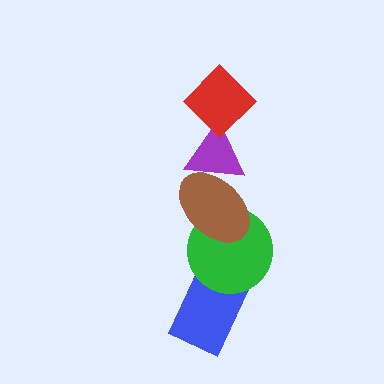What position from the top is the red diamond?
The red diamond is 1st from the top.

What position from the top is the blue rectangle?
The blue rectangle is 5th from the top.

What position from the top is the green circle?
The green circle is 4th from the top.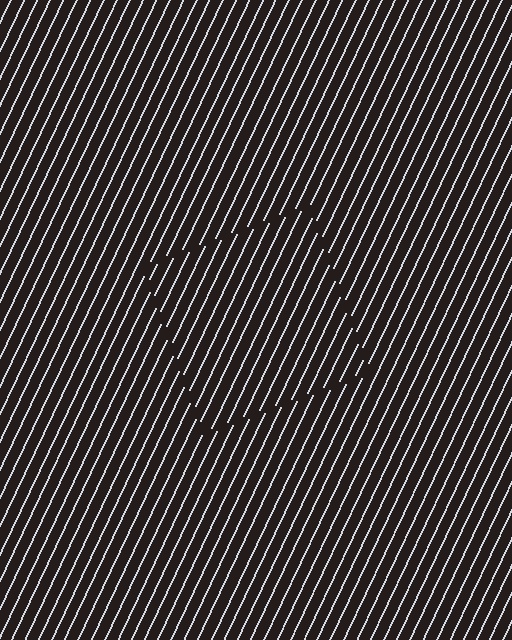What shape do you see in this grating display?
An illusory square. The interior of the shape contains the same grating, shifted by half a period — the contour is defined by the phase discontinuity where line-ends from the inner and outer gratings abut.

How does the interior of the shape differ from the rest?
The interior of the shape contains the same grating, shifted by half a period — the contour is defined by the phase discontinuity where line-ends from the inner and outer gratings abut.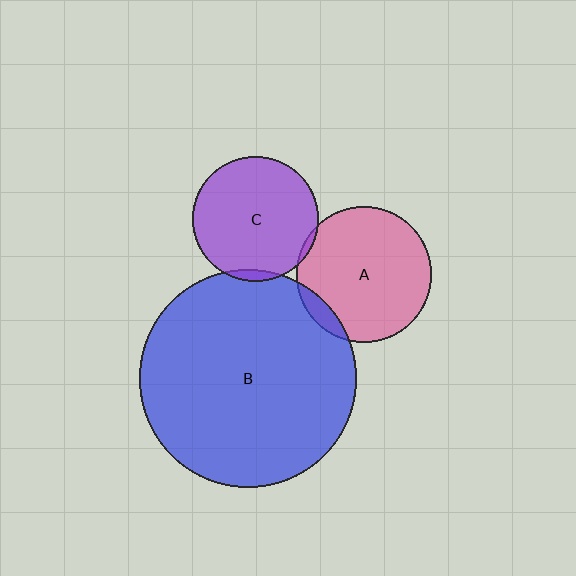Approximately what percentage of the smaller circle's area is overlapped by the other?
Approximately 5%.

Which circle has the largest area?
Circle B (blue).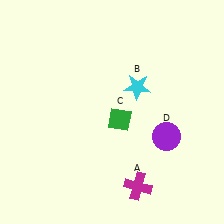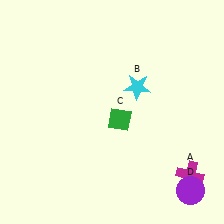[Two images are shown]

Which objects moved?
The objects that moved are: the magenta cross (A), the purple circle (D).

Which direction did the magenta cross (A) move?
The magenta cross (A) moved right.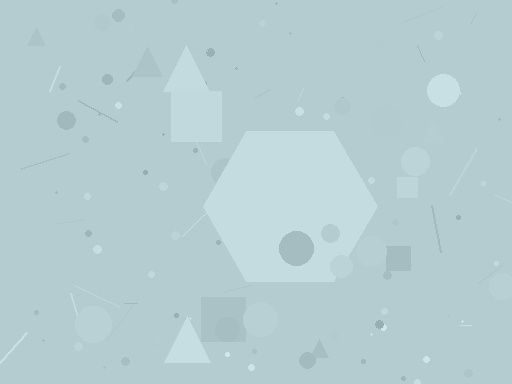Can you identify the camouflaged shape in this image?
The camouflaged shape is a hexagon.